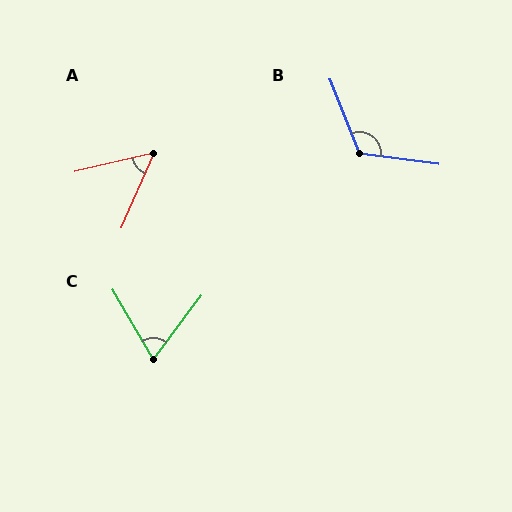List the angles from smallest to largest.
A (53°), C (67°), B (120°).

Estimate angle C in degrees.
Approximately 67 degrees.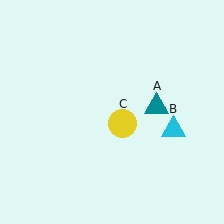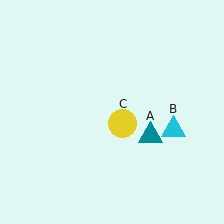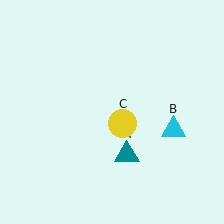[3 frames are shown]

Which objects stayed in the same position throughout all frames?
Cyan triangle (object B) and yellow circle (object C) remained stationary.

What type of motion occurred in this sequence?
The teal triangle (object A) rotated clockwise around the center of the scene.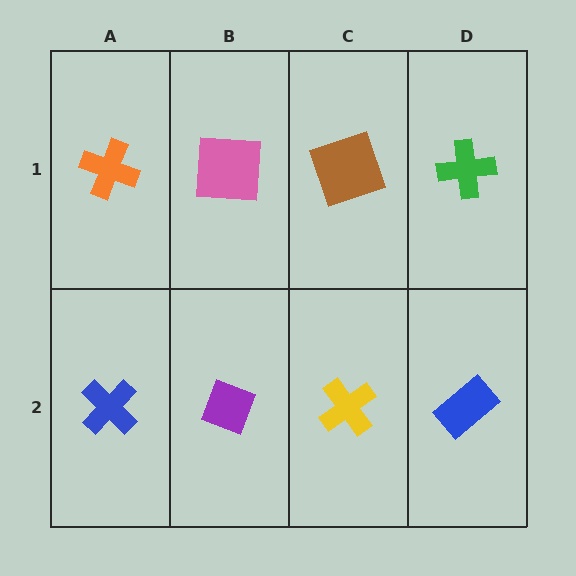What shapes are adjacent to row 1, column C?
A yellow cross (row 2, column C), a pink square (row 1, column B), a green cross (row 1, column D).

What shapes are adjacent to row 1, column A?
A blue cross (row 2, column A), a pink square (row 1, column B).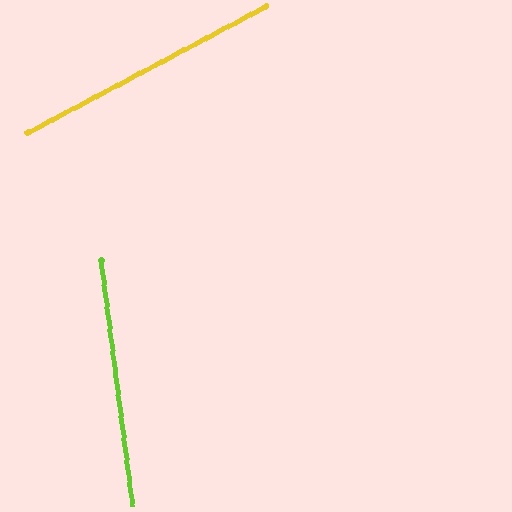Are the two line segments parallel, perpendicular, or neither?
Neither parallel nor perpendicular — they differ by about 69°.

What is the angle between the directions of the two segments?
Approximately 69 degrees.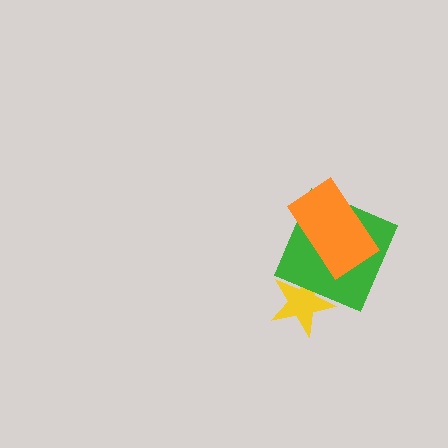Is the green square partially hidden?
Yes, it is partially covered by another shape.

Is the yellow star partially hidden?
Yes, it is partially covered by another shape.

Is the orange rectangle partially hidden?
No, no other shape covers it.